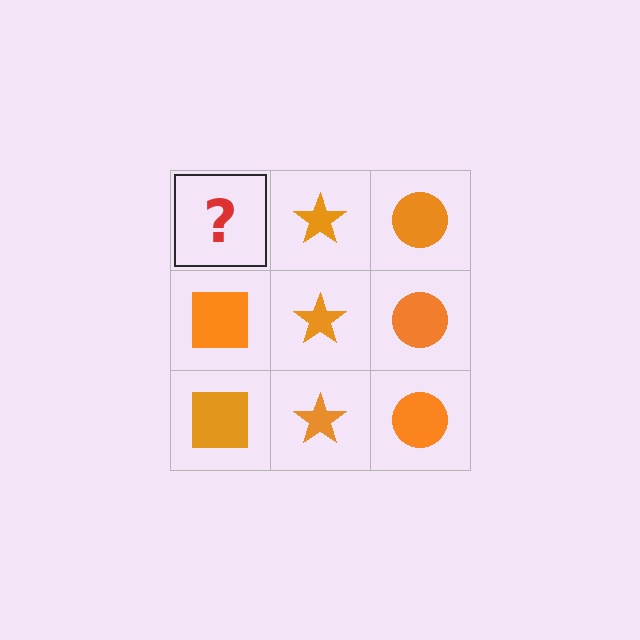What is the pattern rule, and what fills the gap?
The rule is that each column has a consistent shape. The gap should be filled with an orange square.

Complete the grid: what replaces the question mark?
The question mark should be replaced with an orange square.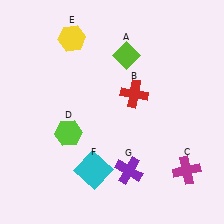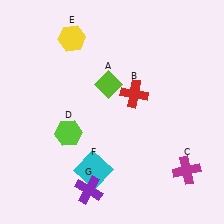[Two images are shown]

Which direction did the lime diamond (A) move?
The lime diamond (A) moved down.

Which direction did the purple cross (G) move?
The purple cross (G) moved left.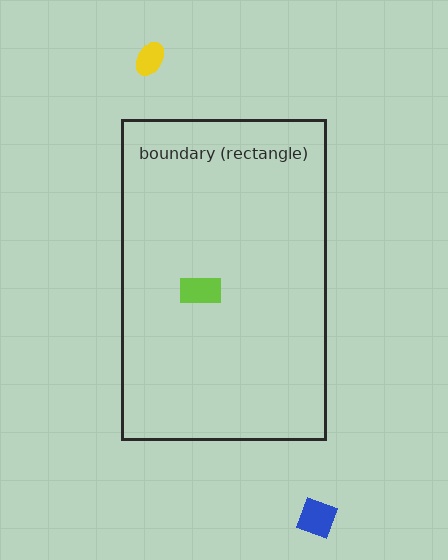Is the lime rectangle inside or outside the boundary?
Inside.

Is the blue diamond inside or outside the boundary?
Outside.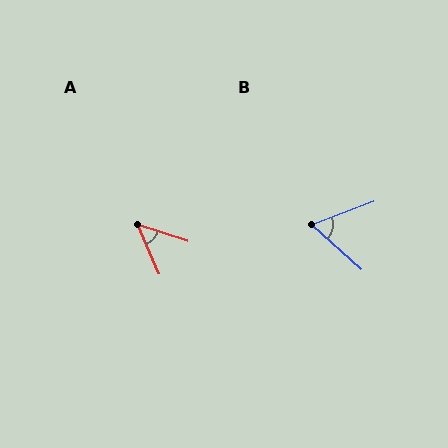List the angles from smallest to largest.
A (49°), B (62°).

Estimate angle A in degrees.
Approximately 49 degrees.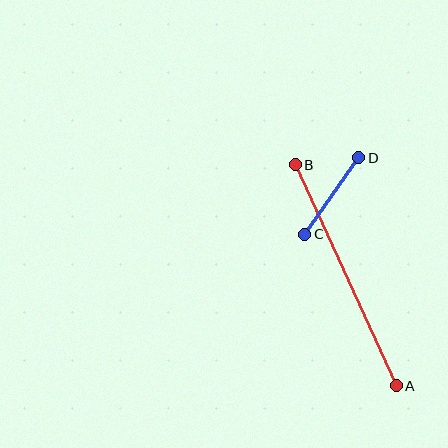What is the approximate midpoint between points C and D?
The midpoint is at approximately (332, 196) pixels.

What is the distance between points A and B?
The distance is approximately 243 pixels.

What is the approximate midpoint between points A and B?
The midpoint is at approximately (346, 275) pixels.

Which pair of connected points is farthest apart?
Points A and B are farthest apart.